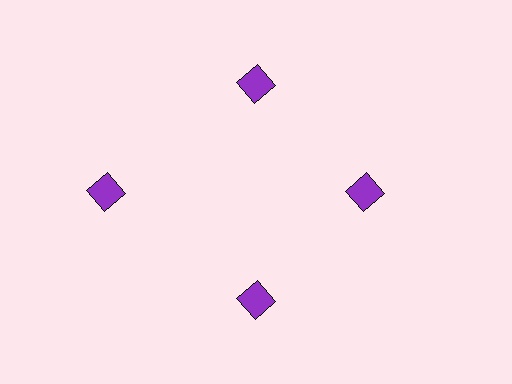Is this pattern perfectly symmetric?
No. The 4 purple diamonds are arranged in a ring, but one element near the 9 o'clock position is pushed outward from the center, breaking the 4-fold rotational symmetry.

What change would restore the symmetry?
The symmetry would be restored by moving it inward, back onto the ring so that all 4 diamonds sit at equal angles and equal distance from the center.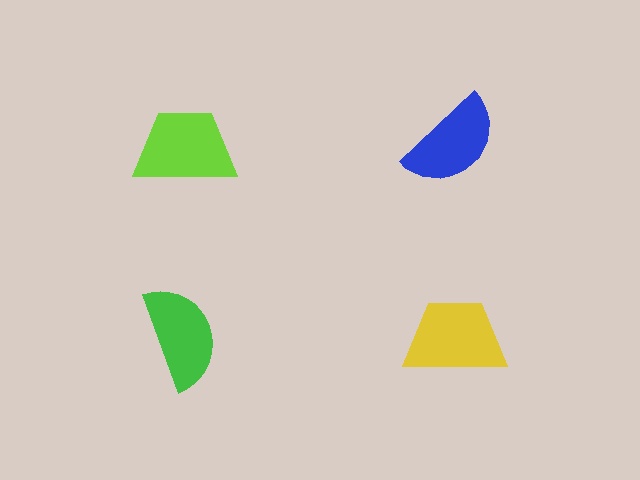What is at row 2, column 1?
A green semicircle.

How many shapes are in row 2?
2 shapes.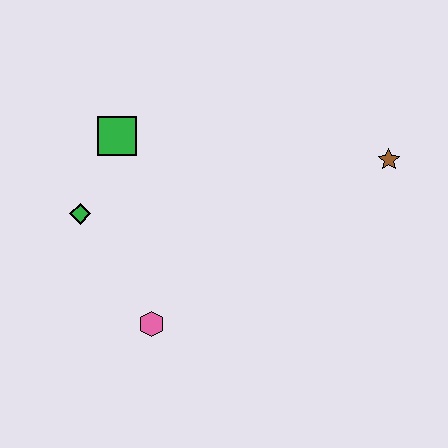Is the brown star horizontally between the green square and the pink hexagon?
No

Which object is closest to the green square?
The green diamond is closest to the green square.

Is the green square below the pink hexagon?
No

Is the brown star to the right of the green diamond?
Yes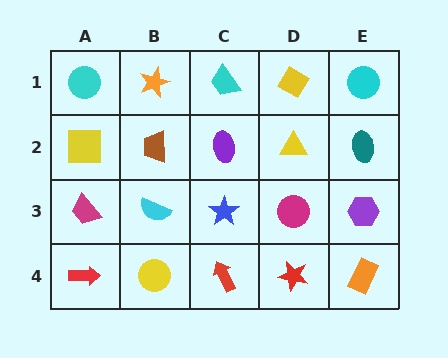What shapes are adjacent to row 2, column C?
A cyan trapezoid (row 1, column C), a blue star (row 3, column C), a brown trapezoid (row 2, column B), a yellow triangle (row 2, column D).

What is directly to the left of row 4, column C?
A yellow circle.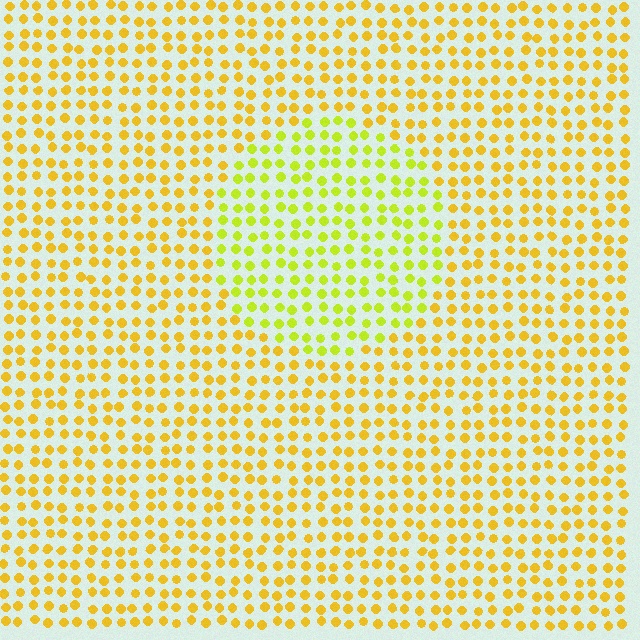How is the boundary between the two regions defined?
The boundary is defined purely by a slight shift in hue (about 28 degrees). Spacing, size, and orientation are identical on both sides.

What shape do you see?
I see a circle.